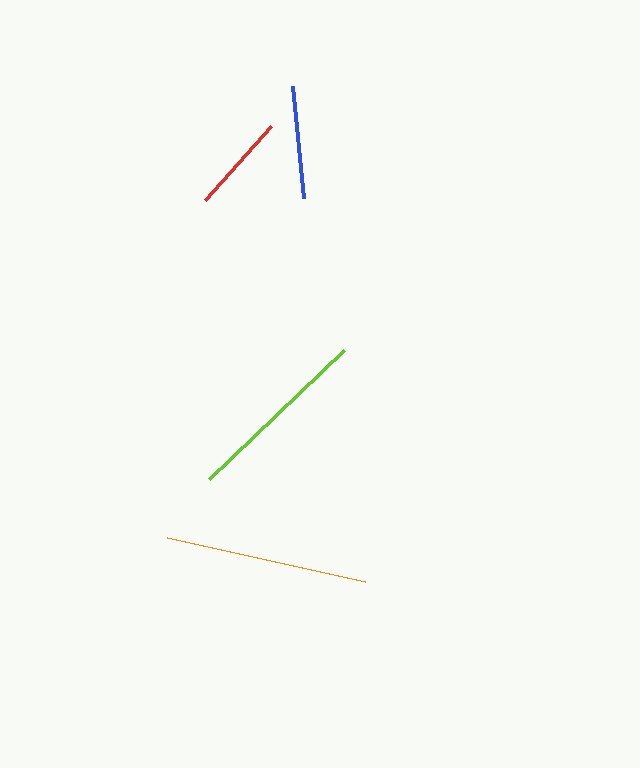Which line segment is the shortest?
The red line is the shortest at approximately 99 pixels.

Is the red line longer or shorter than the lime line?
The lime line is longer than the red line.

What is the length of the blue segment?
The blue segment is approximately 113 pixels long.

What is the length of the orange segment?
The orange segment is approximately 203 pixels long.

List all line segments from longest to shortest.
From longest to shortest: orange, lime, blue, red.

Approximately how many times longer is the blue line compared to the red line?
The blue line is approximately 1.1 times the length of the red line.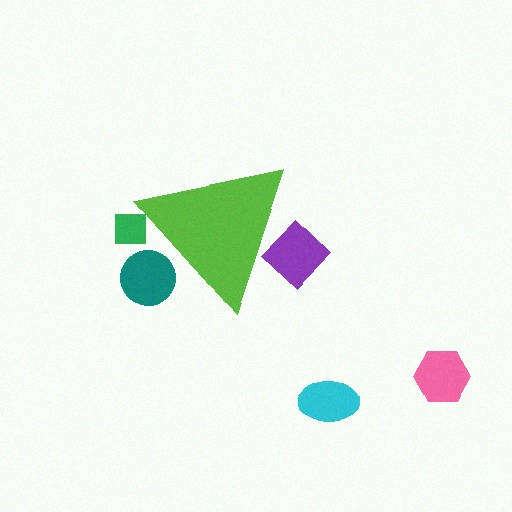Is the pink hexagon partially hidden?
No, the pink hexagon is fully visible.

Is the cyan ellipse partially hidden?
No, the cyan ellipse is fully visible.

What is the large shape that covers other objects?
A lime triangle.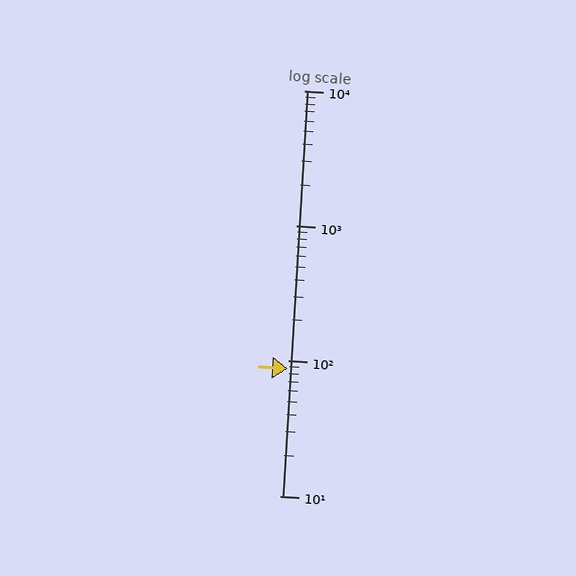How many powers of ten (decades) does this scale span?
The scale spans 3 decades, from 10 to 10000.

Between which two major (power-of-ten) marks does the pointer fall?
The pointer is between 10 and 100.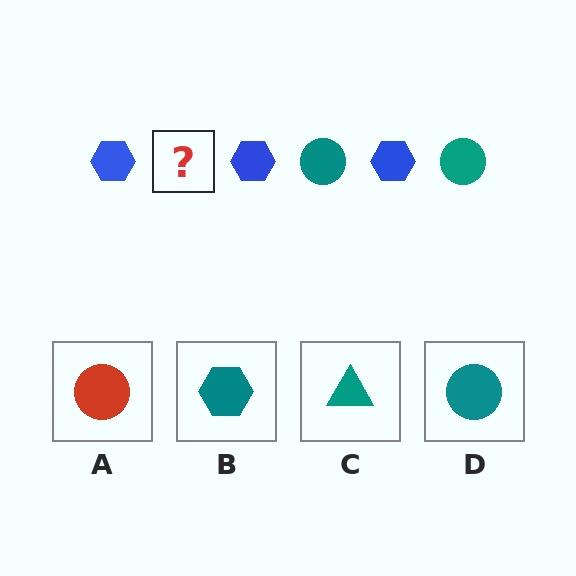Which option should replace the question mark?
Option D.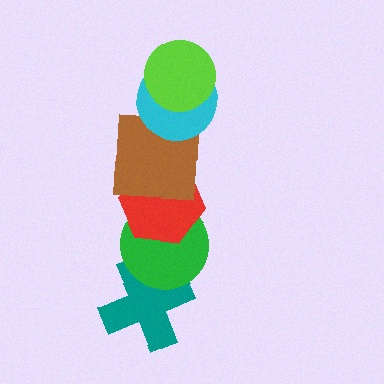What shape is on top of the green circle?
The red hexagon is on top of the green circle.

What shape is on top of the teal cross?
The green circle is on top of the teal cross.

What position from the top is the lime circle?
The lime circle is 1st from the top.